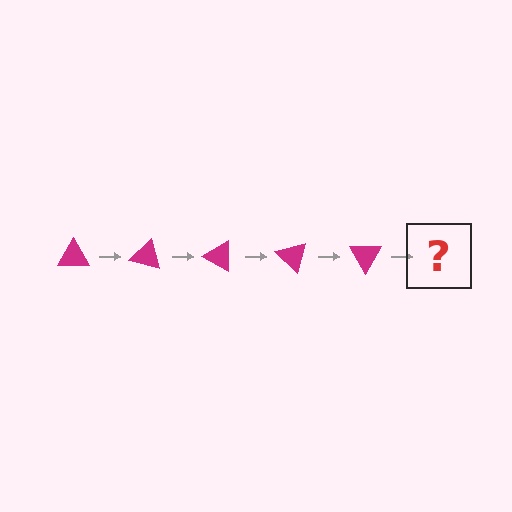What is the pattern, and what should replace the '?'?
The pattern is that the triangle rotates 15 degrees each step. The '?' should be a magenta triangle rotated 75 degrees.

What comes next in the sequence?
The next element should be a magenta triangle rotated 75 degrees.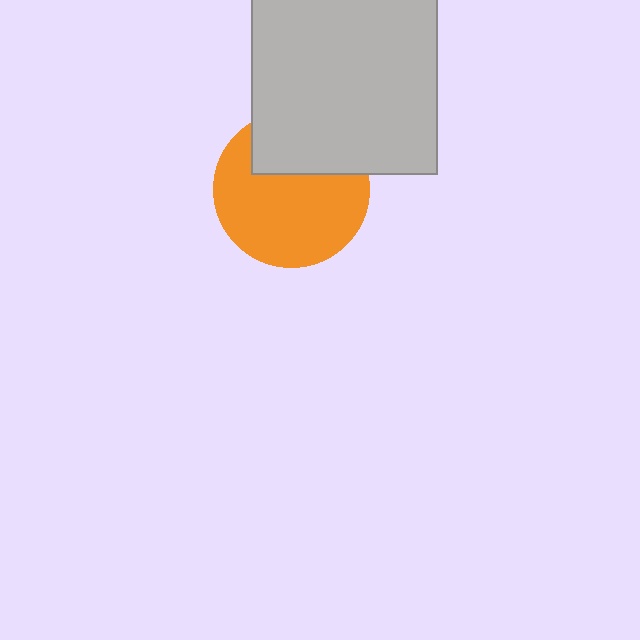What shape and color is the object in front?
The object in front is a light gray rectangle.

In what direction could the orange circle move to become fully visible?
The orange circle could move down. That would shift it out from behind the light gray rectangle entirely.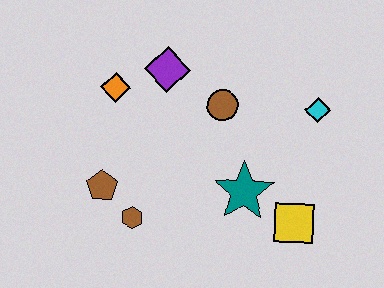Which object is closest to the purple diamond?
The orange diamond is closest to the purple diamond.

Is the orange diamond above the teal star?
Yes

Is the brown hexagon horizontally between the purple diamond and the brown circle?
No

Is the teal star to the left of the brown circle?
No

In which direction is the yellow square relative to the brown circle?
The yellow square is below the brown circle.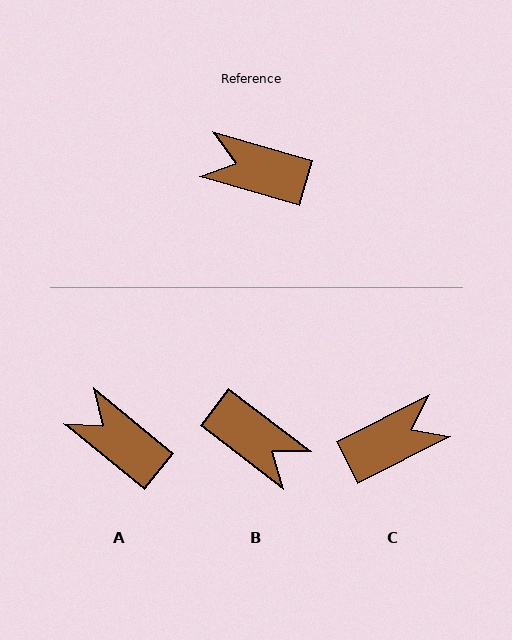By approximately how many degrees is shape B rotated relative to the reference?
Approximately 159 degrees counter-clockwise.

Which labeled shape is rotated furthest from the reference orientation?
B, about 159 degrees away.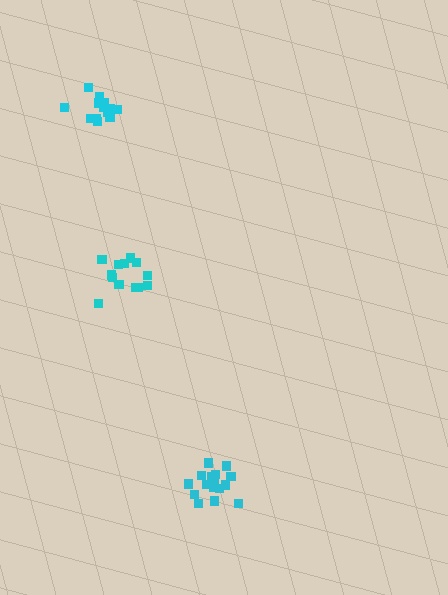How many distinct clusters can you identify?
There are 3 distinct clusters.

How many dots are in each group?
Group 1: 14 dots, Group 2: 14 dots, Group 3: 16 dots (44 total).